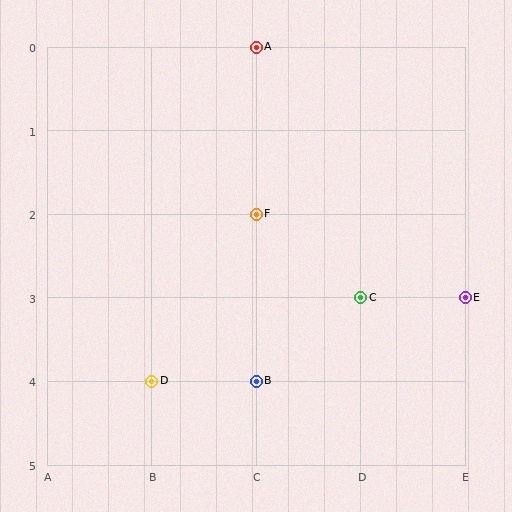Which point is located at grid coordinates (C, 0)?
Point A is at (C, 0).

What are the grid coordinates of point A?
Point A is at grid coordinates (C, 0).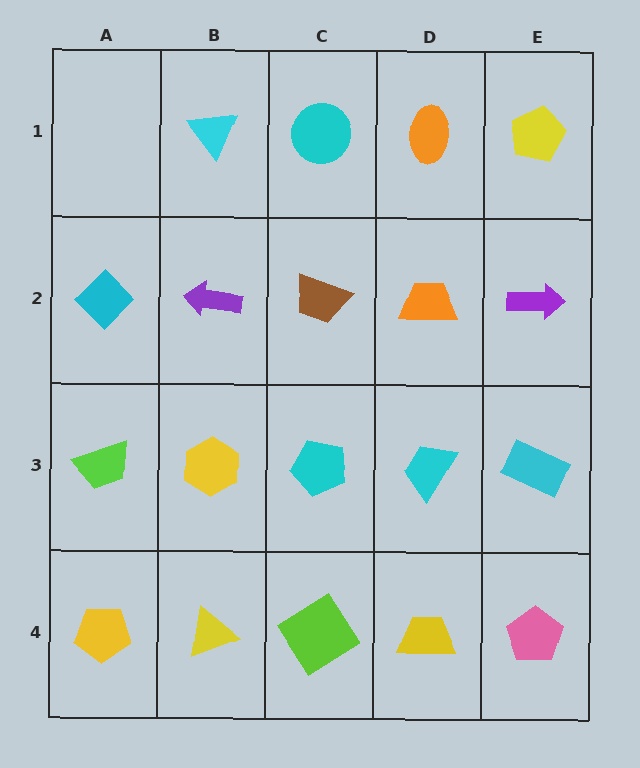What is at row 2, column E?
A purple arrow.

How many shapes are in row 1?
4 shapes.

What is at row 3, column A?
A lime trapezoid.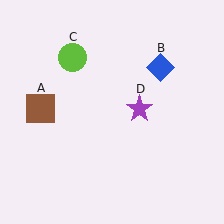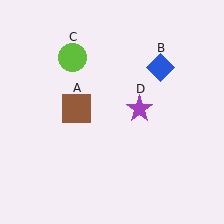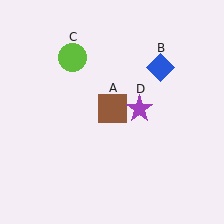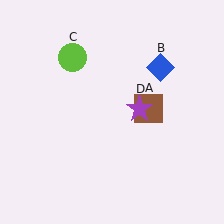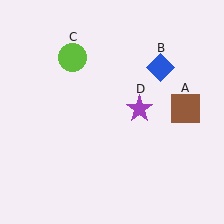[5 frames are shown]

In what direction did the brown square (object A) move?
The brown square (object A) moved right.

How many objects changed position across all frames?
1 object changed position: brown square (object A).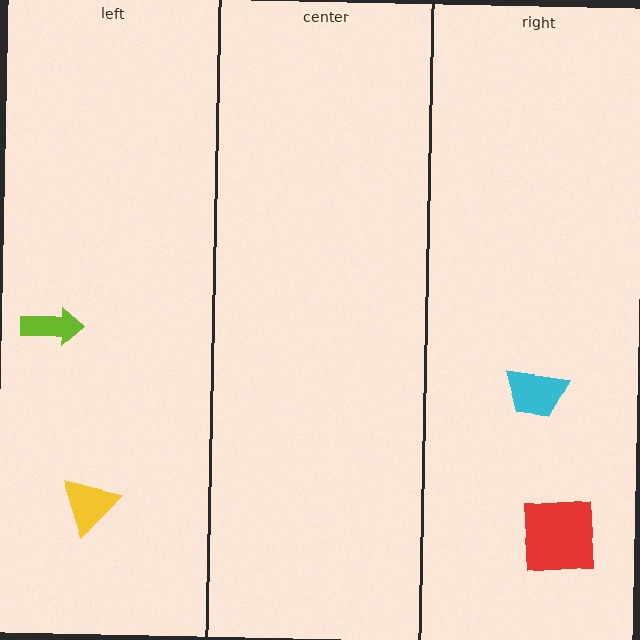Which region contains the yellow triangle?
The left region.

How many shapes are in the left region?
2.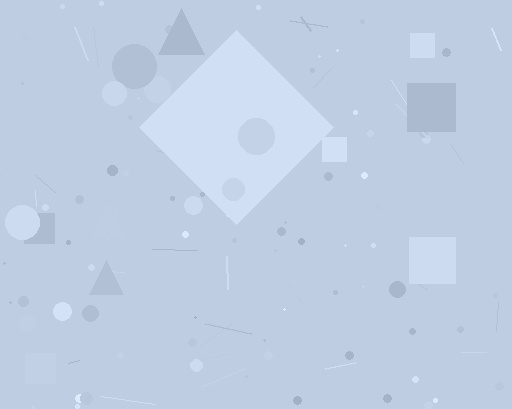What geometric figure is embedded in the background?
A diamond is embedded in the background.